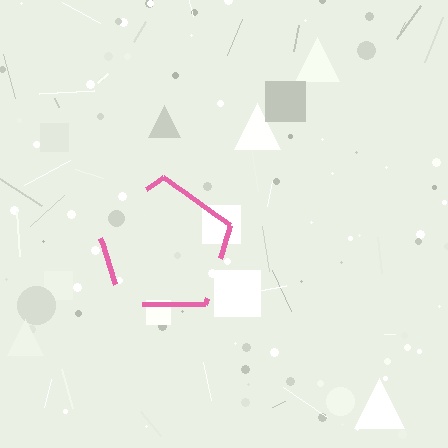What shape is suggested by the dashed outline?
The dashed outline suggests a pentagon.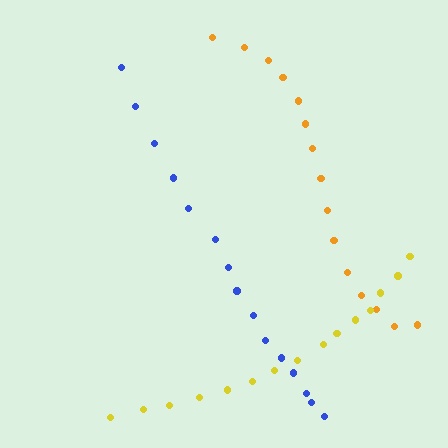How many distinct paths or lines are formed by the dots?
There are 3 distinct paths.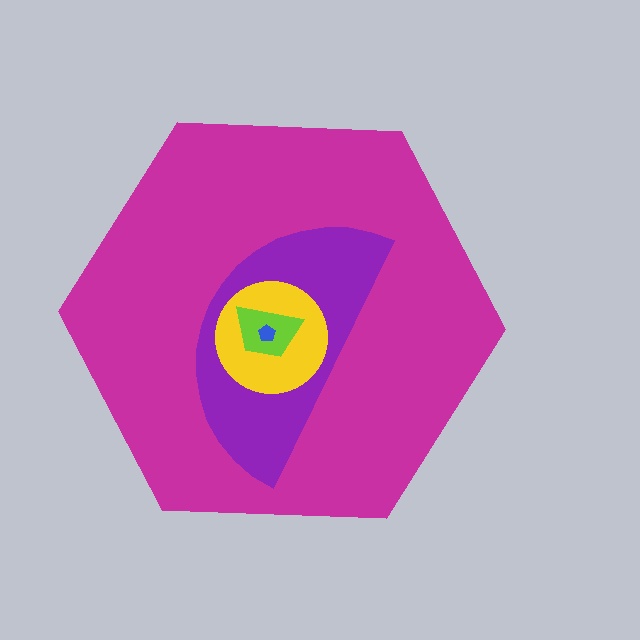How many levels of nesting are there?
5.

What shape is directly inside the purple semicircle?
The yellow circle.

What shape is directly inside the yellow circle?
The lime trapezoid.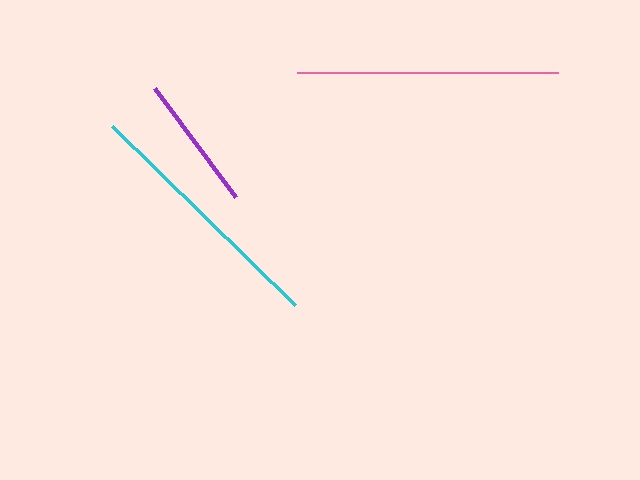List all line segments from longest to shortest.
From longest to shortest: pink, cyan, purple.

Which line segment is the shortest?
The purple line is the shortest at approximately 135 pixels.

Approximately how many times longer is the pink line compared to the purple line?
The pink line is approximately 1.9 times the length of the purple line.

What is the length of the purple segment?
The purple segment is approximately 135 pixels long.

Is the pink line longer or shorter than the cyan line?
The pink line is longer than the cyan line.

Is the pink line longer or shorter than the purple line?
The pink line is longer than the purple line.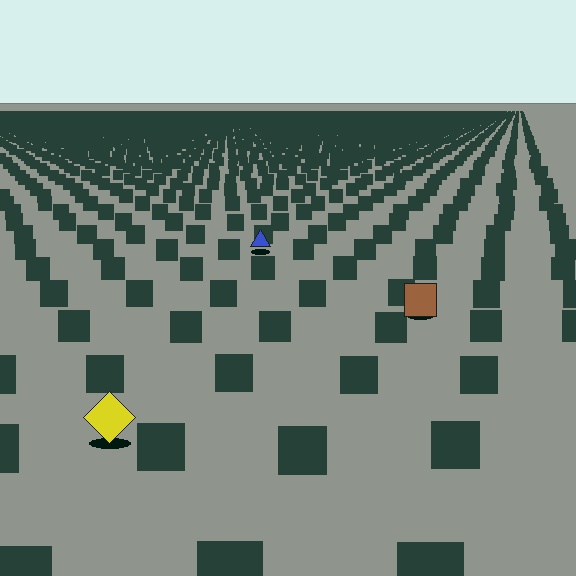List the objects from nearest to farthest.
From nearest to farthest: the yellow diamond, the brown square, the blue triangle.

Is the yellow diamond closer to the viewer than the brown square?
Yes. The yellow diamond is closer — you can tell from the texture gradient: the ground texture is coarser near it.